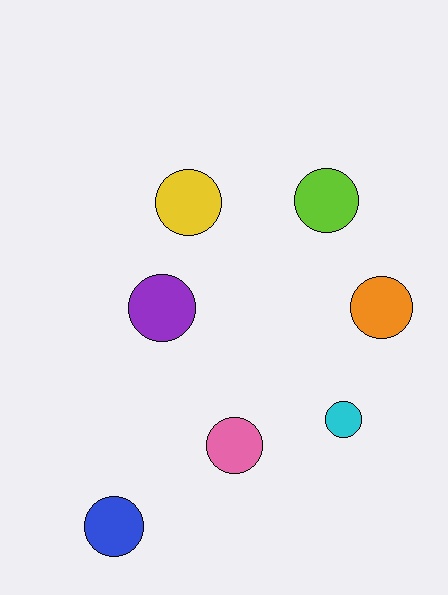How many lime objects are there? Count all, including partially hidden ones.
There is 1 lime object.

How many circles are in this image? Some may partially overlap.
There are 7 circles.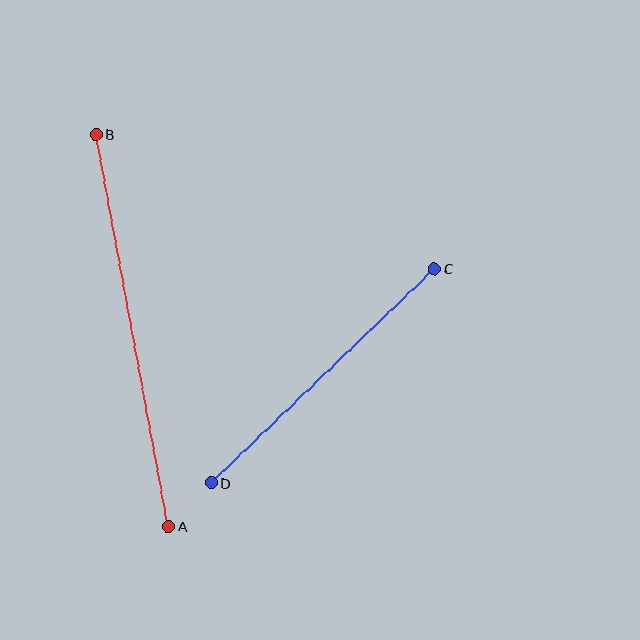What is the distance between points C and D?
The distance is approximately 309 pixels.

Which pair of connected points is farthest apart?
Points A and B are farthest apart.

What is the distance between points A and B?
The distance is approximately 399 pixels.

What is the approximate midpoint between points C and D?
The midpoint is at approximately (323, 376) pixels.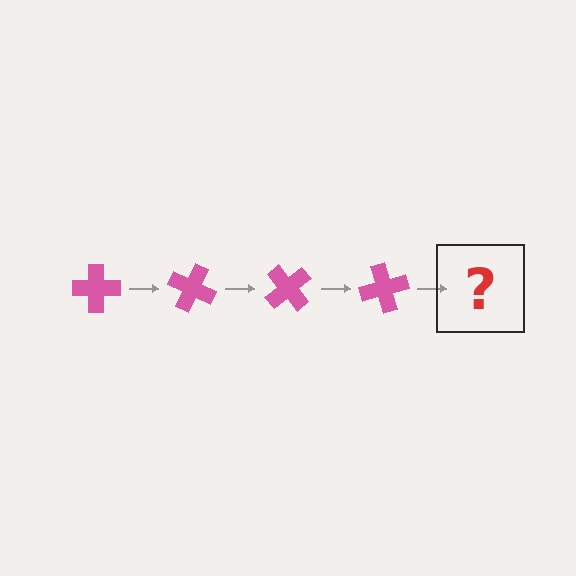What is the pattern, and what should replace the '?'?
The pattern is that the cross rotates 25 degrees each step. The '?' should be a pink cross rotated 100 degrees.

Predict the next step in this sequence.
The next step is a pink cross rotated 100 degrees.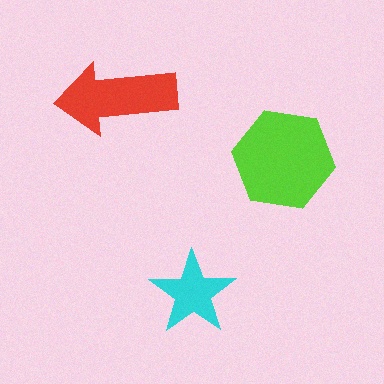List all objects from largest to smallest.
The lime hexagon, the red arrow, the cyan star.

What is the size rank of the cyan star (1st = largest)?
3rd.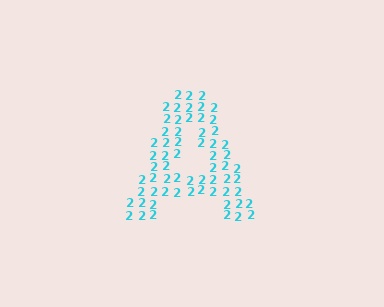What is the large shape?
The large shape is the letter A.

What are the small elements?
The small elements are digit 2's.